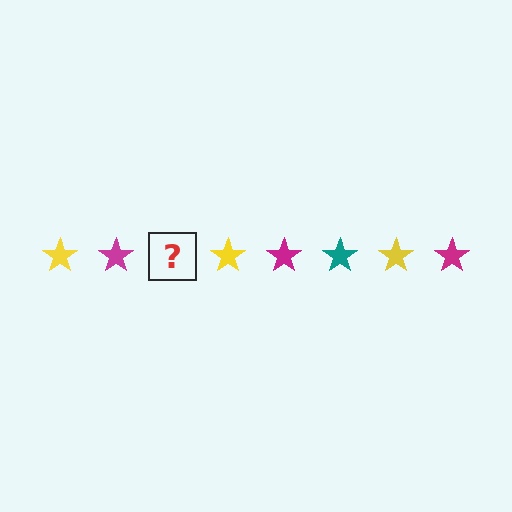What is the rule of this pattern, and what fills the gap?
The rule is that the pattern cycles through yellow, magenta, teal stars. The gap should be filled with a teal star.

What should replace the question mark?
The question mark should be replaced with a teal star.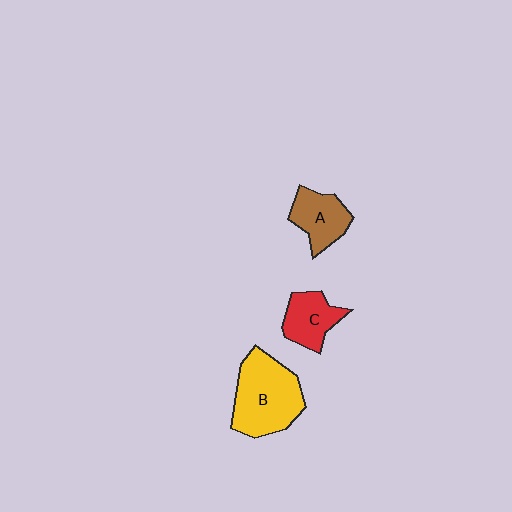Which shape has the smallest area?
Shape C (red).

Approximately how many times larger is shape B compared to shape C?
Approximately 1.9 times.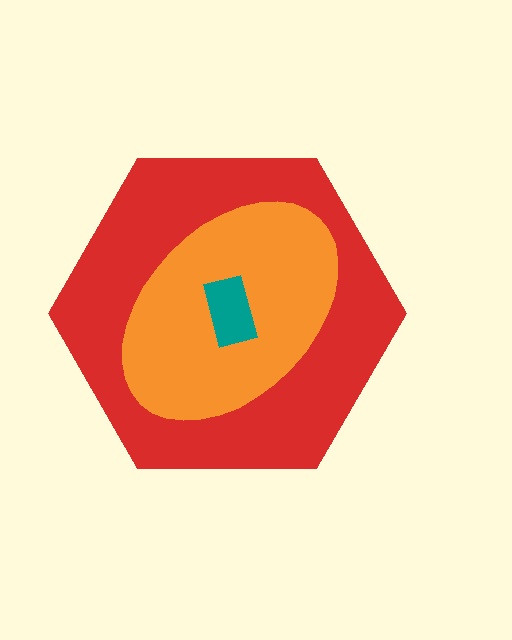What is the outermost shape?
The red hexagon.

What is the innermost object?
The teal rectangle.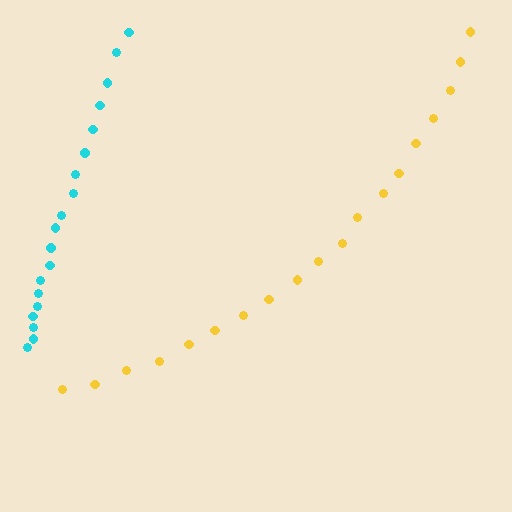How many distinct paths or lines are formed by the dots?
There are 2 distinct paths.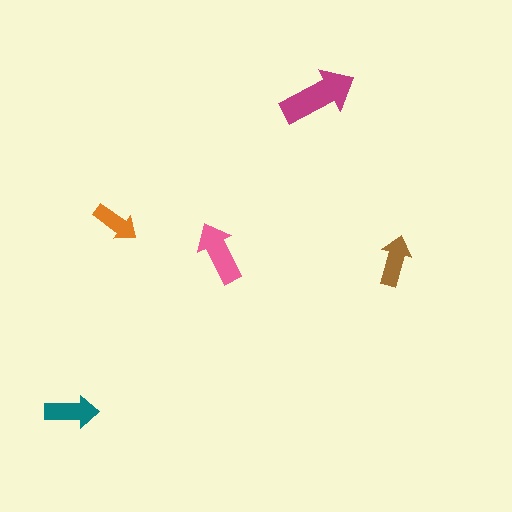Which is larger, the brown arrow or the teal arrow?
The teal one.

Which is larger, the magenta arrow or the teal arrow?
The magenta one.